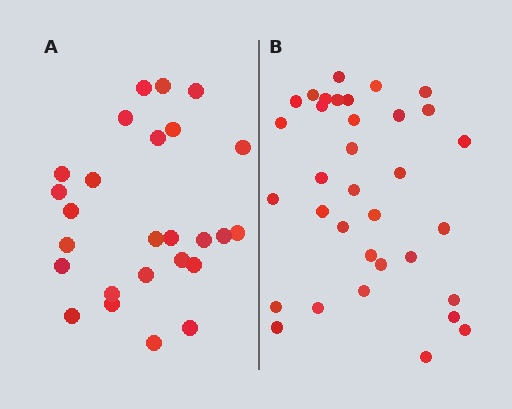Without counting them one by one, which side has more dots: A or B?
Region B (the right region) has more dots.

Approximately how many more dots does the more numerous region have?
Region B has roughly 8 or so more dots than region A.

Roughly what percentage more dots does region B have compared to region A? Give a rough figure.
About 30% more.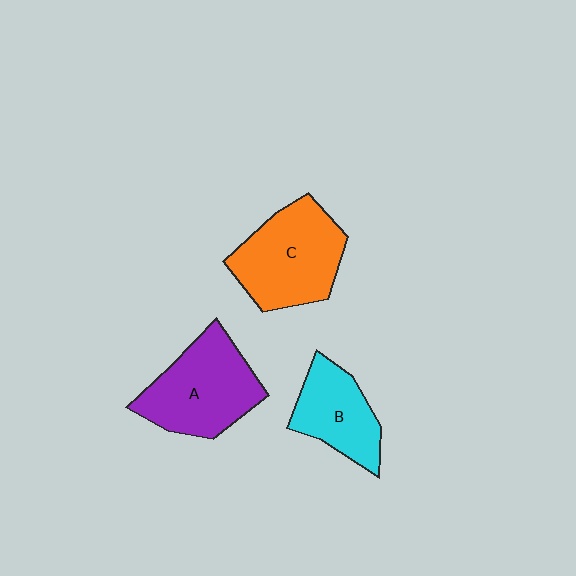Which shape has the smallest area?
Shape B (cyan).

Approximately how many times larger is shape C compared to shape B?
Approximately 1.4 times.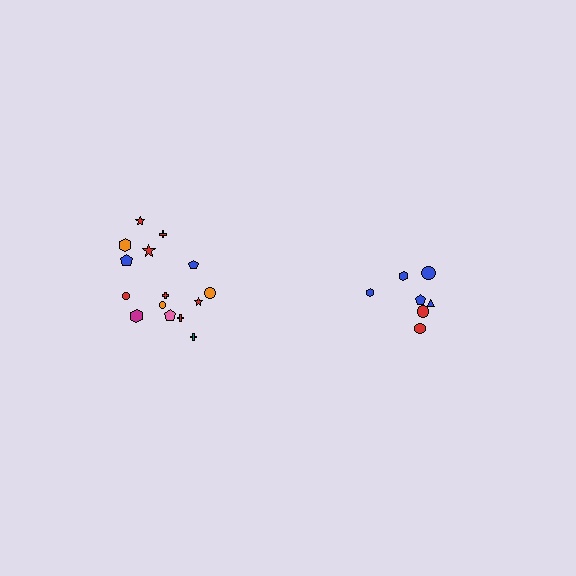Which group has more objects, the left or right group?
The left group.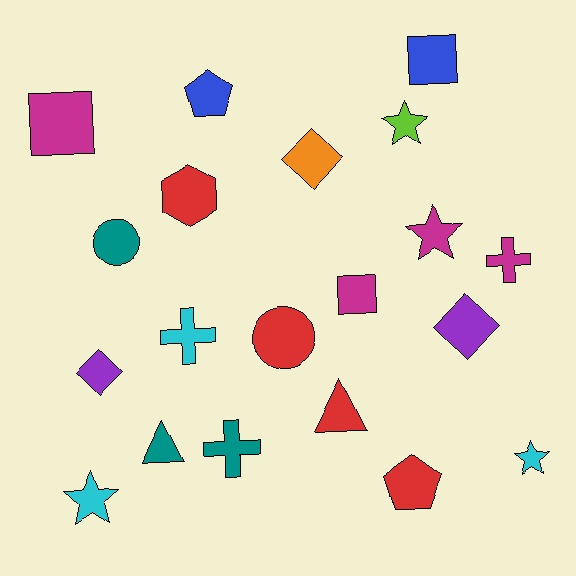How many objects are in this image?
There are 20 objects.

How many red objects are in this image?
There are 4 red objects.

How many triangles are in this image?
There are 2 triangles.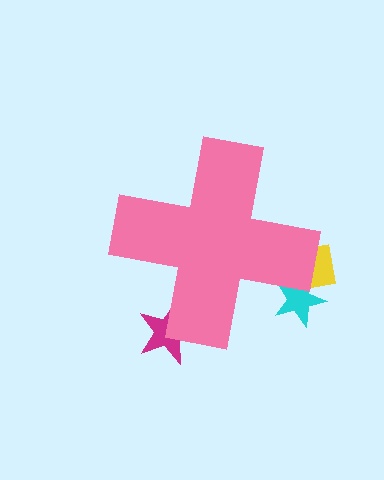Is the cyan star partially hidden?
Yes, the cyan star is partially hidden behind the pink cross.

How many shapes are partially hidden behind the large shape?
3 shapes are partially hidden.